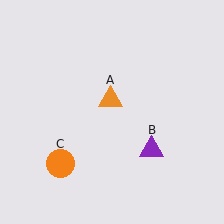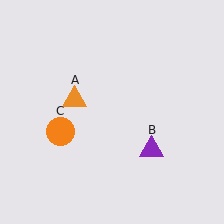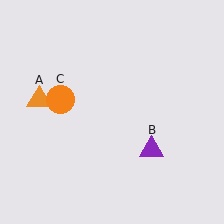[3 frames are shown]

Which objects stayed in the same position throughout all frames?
Purple triangle (object B) remained stationary.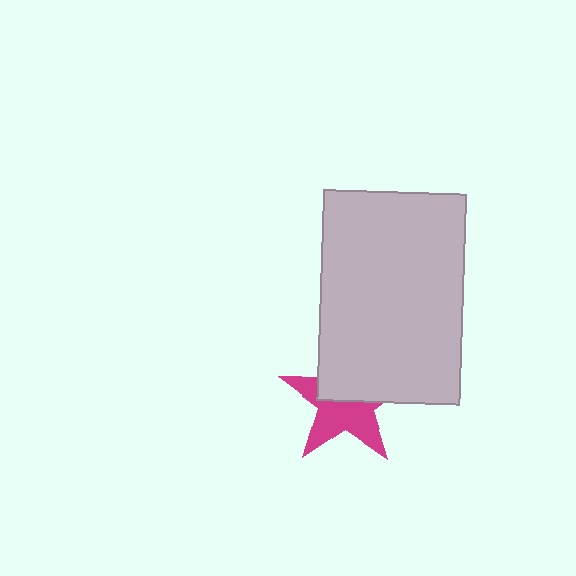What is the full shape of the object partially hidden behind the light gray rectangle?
The partially hidden object is a magenta star.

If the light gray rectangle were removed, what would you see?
You would see the complete magenta star.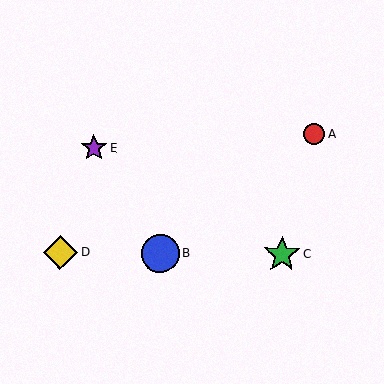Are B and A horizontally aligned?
No, B is at y≈253 and A is at y≈134.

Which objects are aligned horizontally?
Objects B, C, D are aligned horizontally.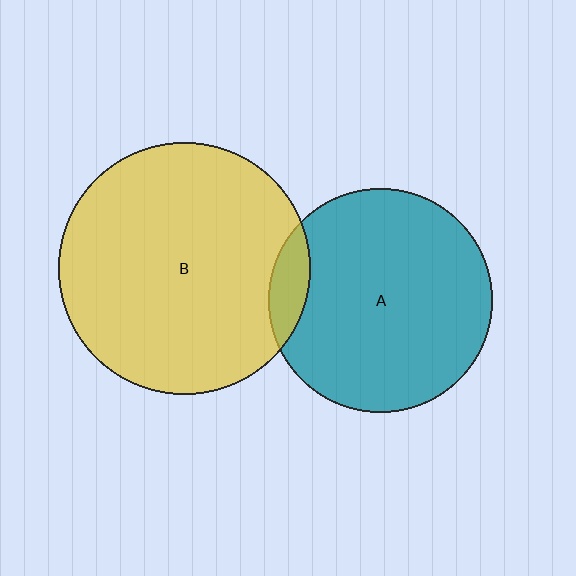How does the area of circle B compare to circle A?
Approximately 1.3 times.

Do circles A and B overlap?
Yes.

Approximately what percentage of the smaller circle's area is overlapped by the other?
Approximately 10%.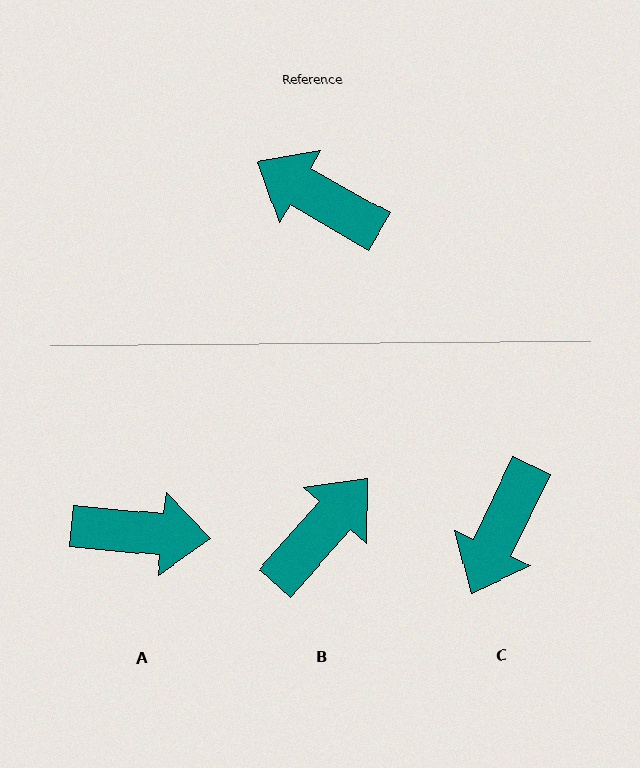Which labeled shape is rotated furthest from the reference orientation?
A, about 156 degrees away.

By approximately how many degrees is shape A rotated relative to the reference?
Approximately 156 degrees clockwise.